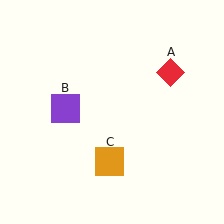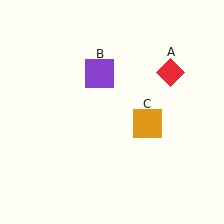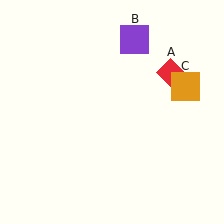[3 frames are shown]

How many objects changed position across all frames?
2 objects changed position: purple square (object B), orange square (object C).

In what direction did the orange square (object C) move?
The orange square (object C) moved up and to the right.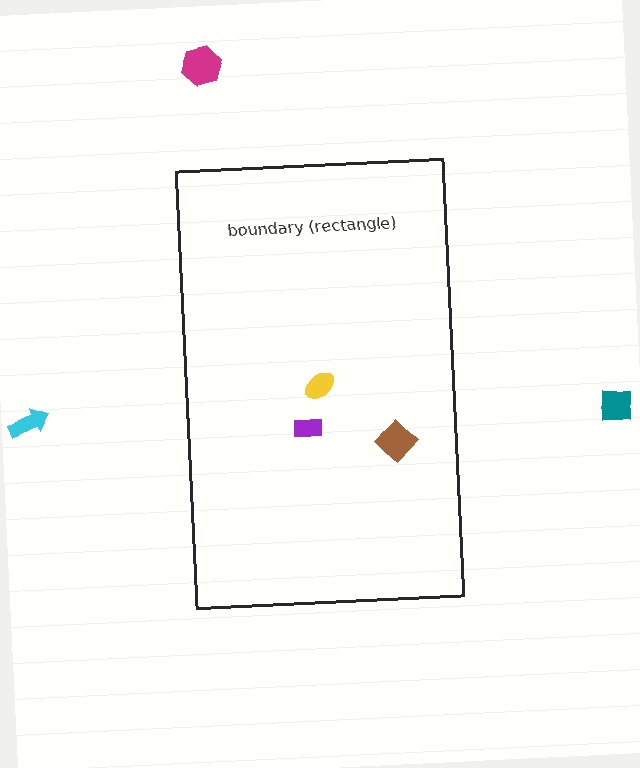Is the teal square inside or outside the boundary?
Outside.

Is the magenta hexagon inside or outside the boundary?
Outside.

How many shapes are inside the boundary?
3 inside, 3 outside.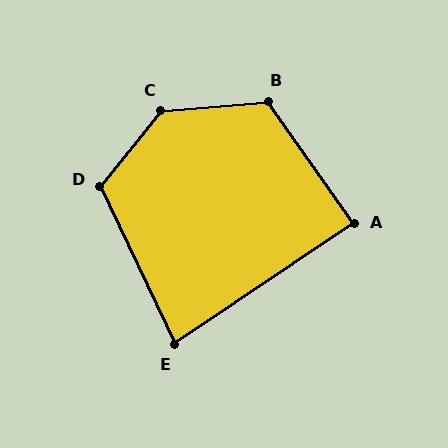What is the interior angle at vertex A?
Approximately 89 degrees (approximately right).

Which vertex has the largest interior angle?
C, at approximately 134 degrees.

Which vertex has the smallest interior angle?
E, at approximately 81 degrees.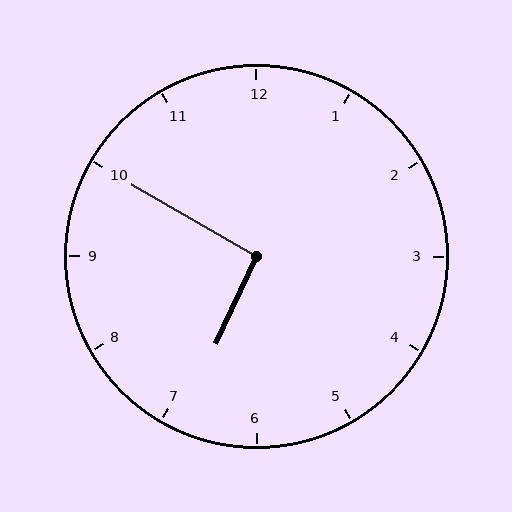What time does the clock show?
6:50.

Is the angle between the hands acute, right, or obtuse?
It is right.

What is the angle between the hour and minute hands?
Approximately 95 degrees.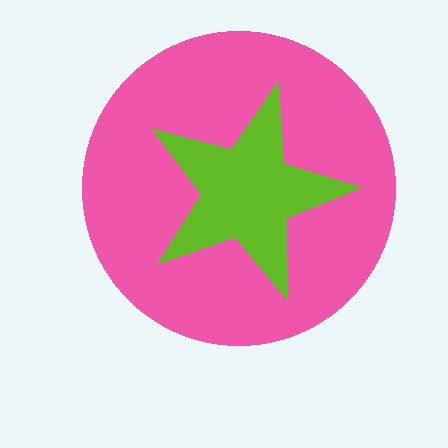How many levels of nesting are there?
2.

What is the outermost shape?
The pink circle.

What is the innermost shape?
The lime star.